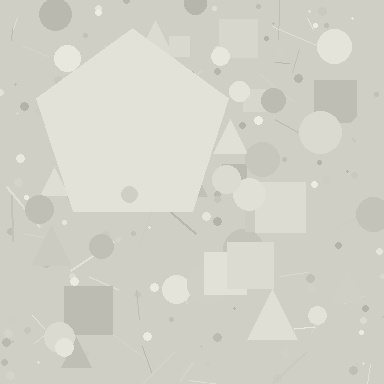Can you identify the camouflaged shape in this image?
The camouflaged shape is a pentagon.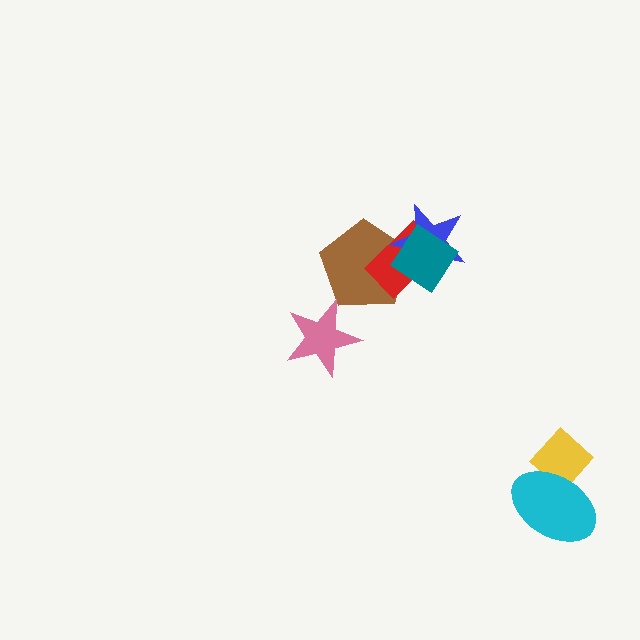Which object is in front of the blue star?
The teal diamond is in front of the blue star.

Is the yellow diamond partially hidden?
Yes, it is partially covered by another shape.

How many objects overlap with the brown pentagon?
3 objects overlap with the brown pentagon.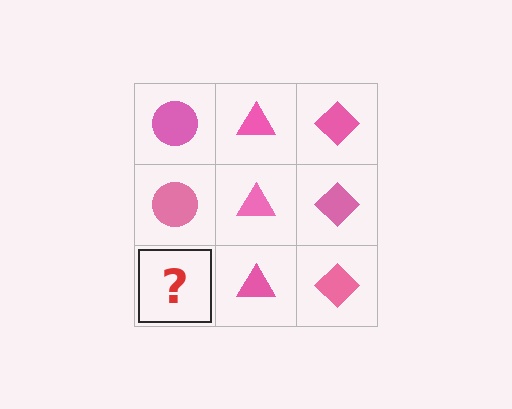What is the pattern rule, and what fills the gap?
The rule is that each column has a consistent shape. The gap should be filled with a pink circle.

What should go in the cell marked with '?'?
The missing cell should contain a pink circle.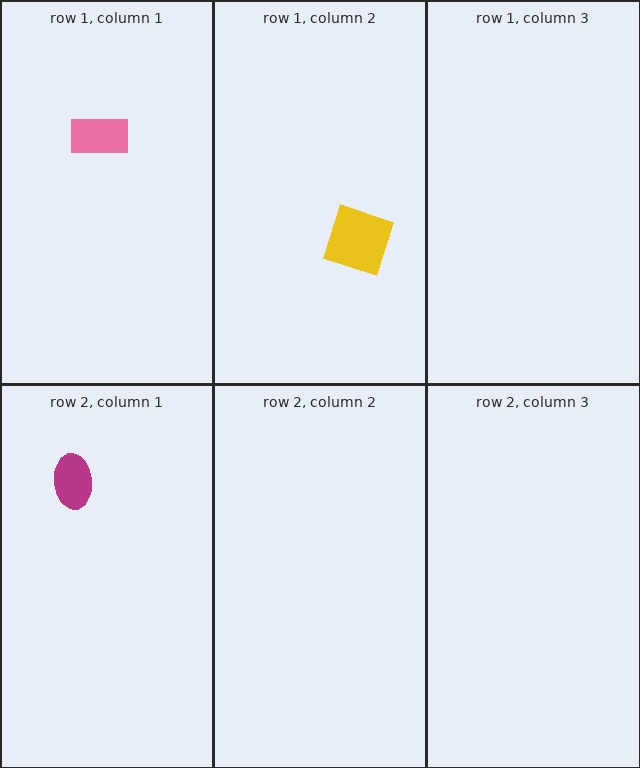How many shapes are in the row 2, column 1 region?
1.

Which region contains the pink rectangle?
The row 1, column 1 region.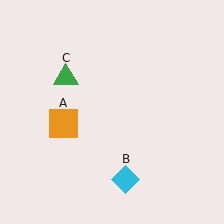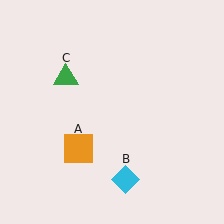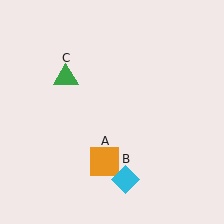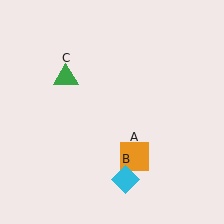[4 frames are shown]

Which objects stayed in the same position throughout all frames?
Cyan diamond (object B) and green triangle (object C) remained stationary.